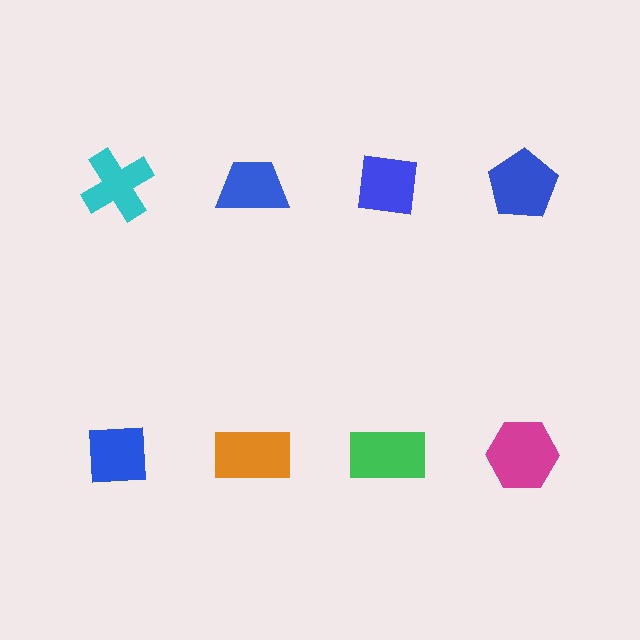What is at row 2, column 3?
A green rectangle.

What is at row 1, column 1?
A cyan cross.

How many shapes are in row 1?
4 shapes.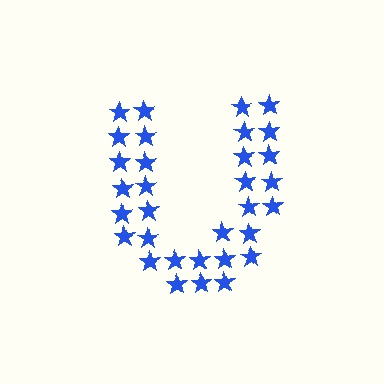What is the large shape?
The large shape is the letter U.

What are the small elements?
The small elements are stars.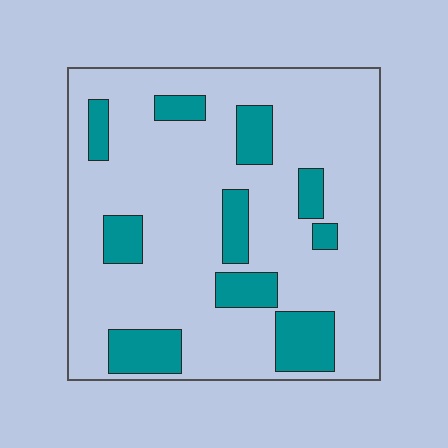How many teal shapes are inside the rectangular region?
10.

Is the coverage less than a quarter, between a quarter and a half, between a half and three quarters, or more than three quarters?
Less than a quarter.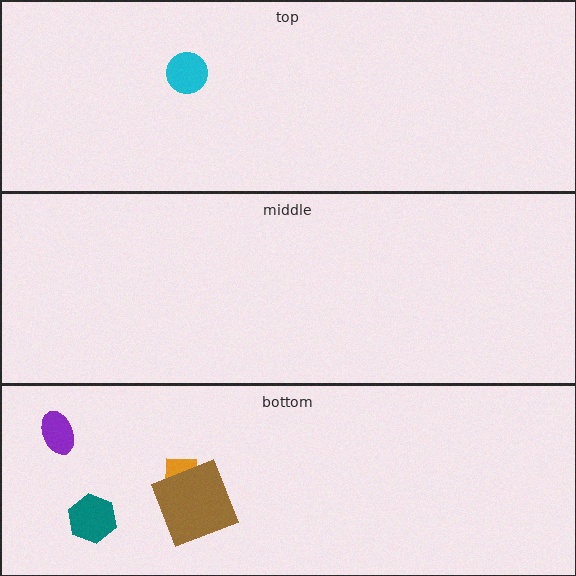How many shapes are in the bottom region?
4.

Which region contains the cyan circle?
The top region.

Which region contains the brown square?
The bottom region.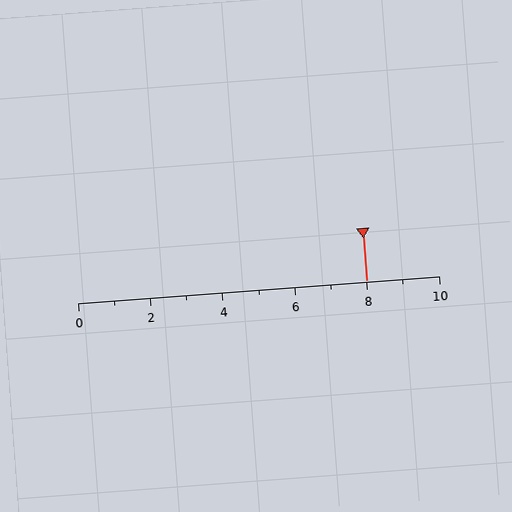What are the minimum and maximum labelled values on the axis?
The axis runs from 0 to 10.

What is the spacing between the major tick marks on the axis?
The major ticks are spaced 2 apart.